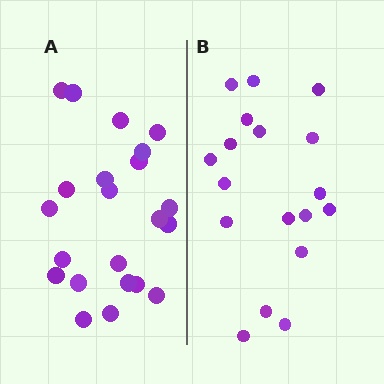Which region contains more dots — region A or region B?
Region A (the left region) has more dots.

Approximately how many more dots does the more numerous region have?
Region A has about 4 more dots than region B.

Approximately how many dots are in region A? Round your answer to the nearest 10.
About 20 dots. (The exact count is 22, which rounds to 20.)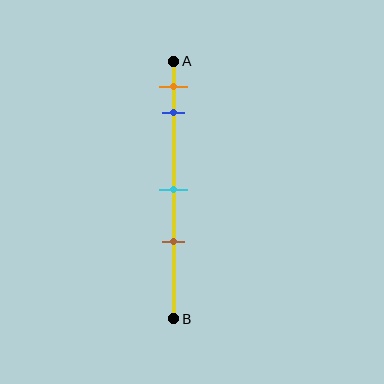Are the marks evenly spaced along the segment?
No, the marks are not evenly spaced.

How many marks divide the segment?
There are 4 marks dividing the segment.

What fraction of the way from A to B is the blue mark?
The blue mark is approximately 20% (0.2) of the way from A to B.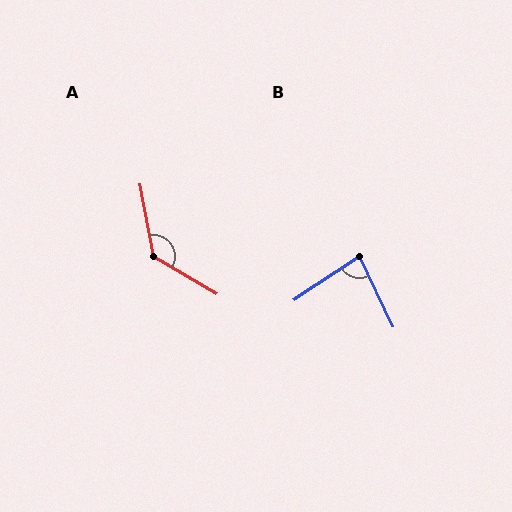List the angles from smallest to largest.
B (82°), A (131°).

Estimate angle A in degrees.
Approximately 131 degrees.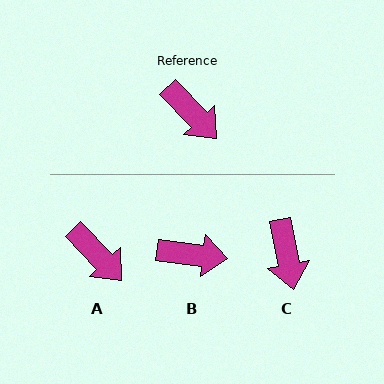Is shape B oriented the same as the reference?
No, it is off by about 40 degrees.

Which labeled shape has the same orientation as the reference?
A.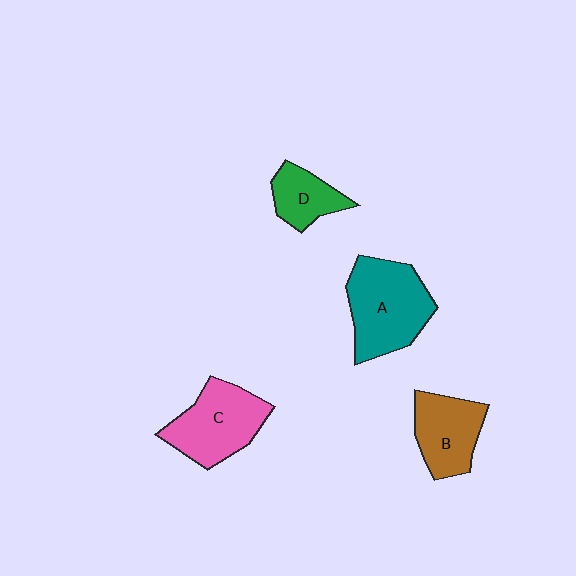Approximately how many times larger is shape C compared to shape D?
Approximately 1.8 times.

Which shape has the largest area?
Shape A (teal).